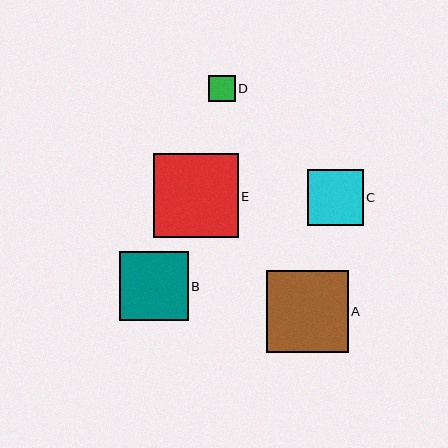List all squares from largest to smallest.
From largest to smallest: E, A, B, C, D.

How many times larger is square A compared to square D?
Square A is approximately 3.1 times the size of square D.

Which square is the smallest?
Square D is the smallest with a size of approximately 27 pixels.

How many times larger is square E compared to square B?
Square E is approximately 1.2 times the size of square B.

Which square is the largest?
Square E is the largest with a size of approximately 84 pixels.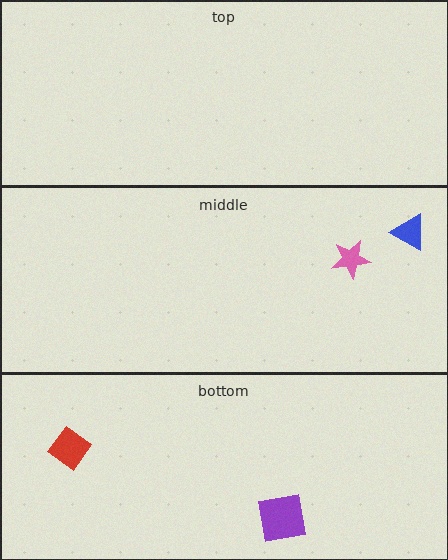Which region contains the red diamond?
The bottom region.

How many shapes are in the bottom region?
2.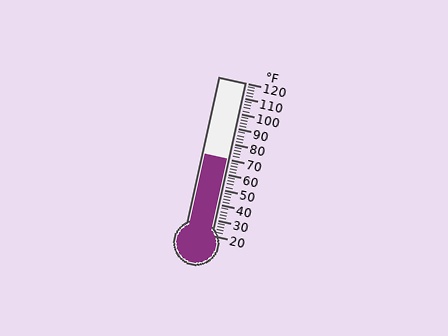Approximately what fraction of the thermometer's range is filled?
The thermometer is filled to approximately 50% of its range.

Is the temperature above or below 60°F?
The temperature is above 60°F.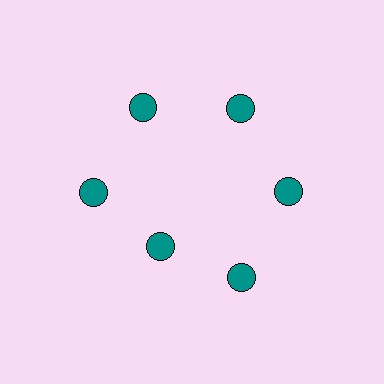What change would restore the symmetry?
The symmetry would be restored by moving it outward, back onto the ring so that all 6 circles sit at equal angles and equal distance from the center.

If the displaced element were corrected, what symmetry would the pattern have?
It would have 6-fold rotational symmetry — the pattern would map onto itself every 60 degrees.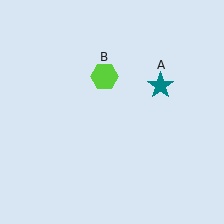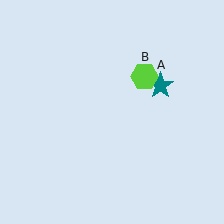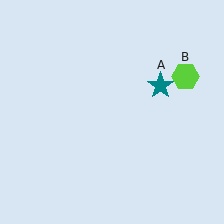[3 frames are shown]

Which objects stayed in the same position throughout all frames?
Teal star (object A) remained stationary.